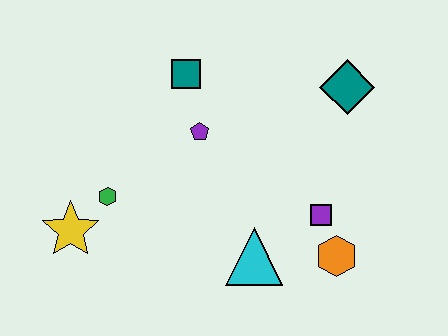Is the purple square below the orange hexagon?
No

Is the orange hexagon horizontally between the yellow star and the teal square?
No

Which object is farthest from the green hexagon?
The teal diamond is farthest from the green hexagon.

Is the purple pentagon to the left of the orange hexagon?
Yes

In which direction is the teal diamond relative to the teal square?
The teal diamond is to the right of the teal square.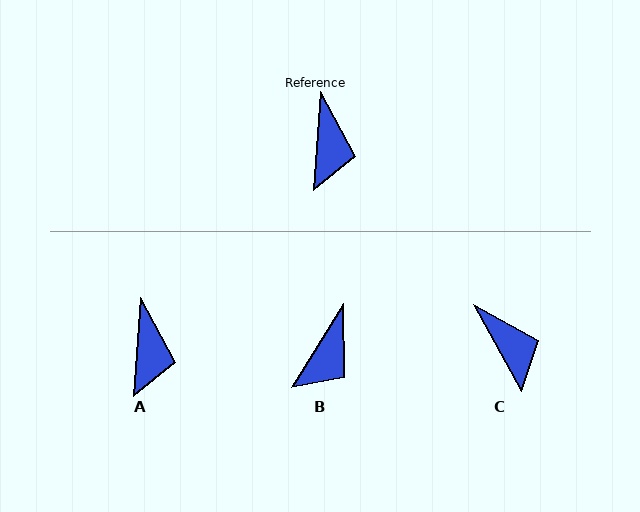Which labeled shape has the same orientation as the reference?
A.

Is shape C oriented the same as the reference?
No, it is off by about 33 degrees.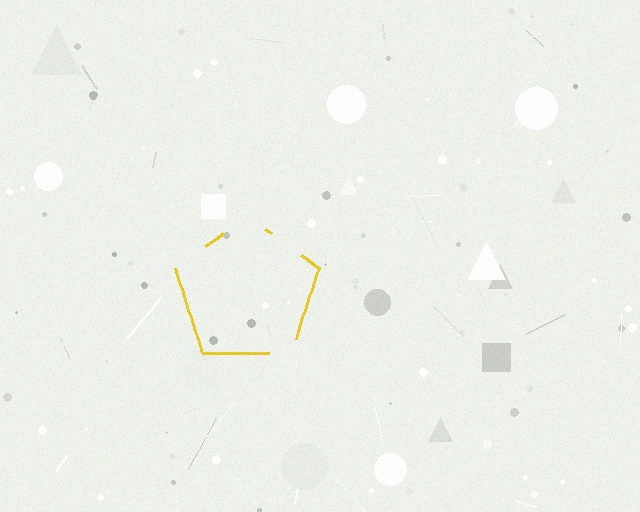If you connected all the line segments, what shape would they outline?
They would outline a pentagon.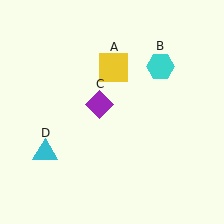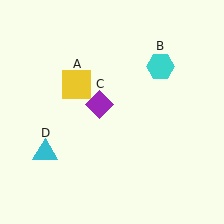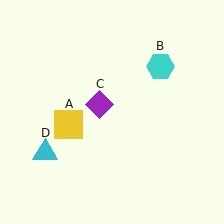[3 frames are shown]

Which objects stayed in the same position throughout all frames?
Cyan hexagon (object B) and purple diamond (object C) and cyan triangle (object D) remained stationary.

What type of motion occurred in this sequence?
The yellow square (object A) rotated counterclockwise around the center of the scene.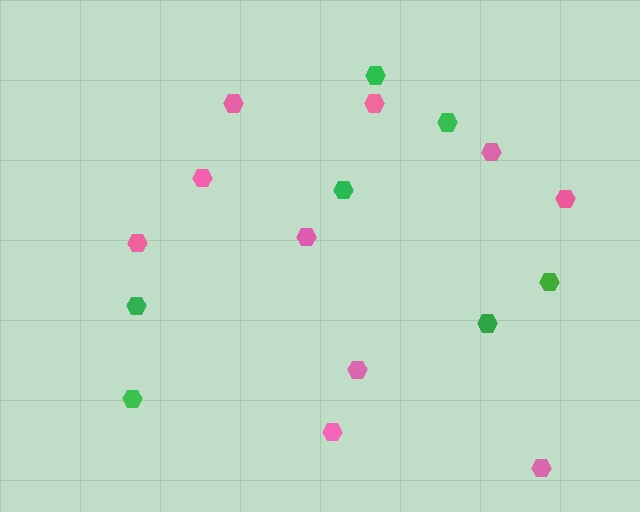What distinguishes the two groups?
There are 2 groups: one group of green hexagons (7) and one group of pink hexagons (10).